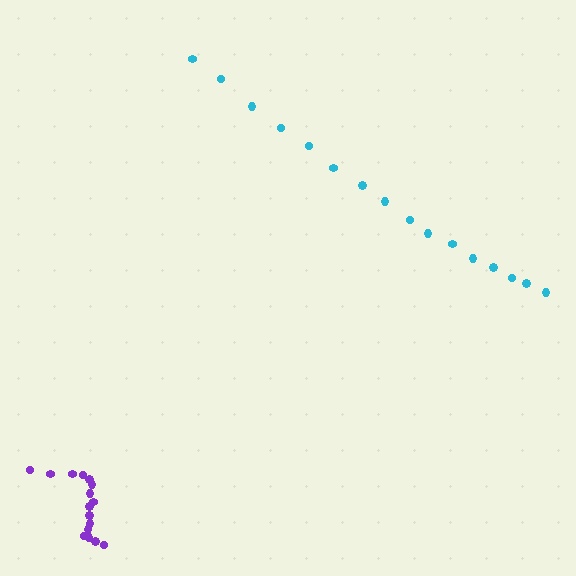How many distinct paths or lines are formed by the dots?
There are 2 distinct paths.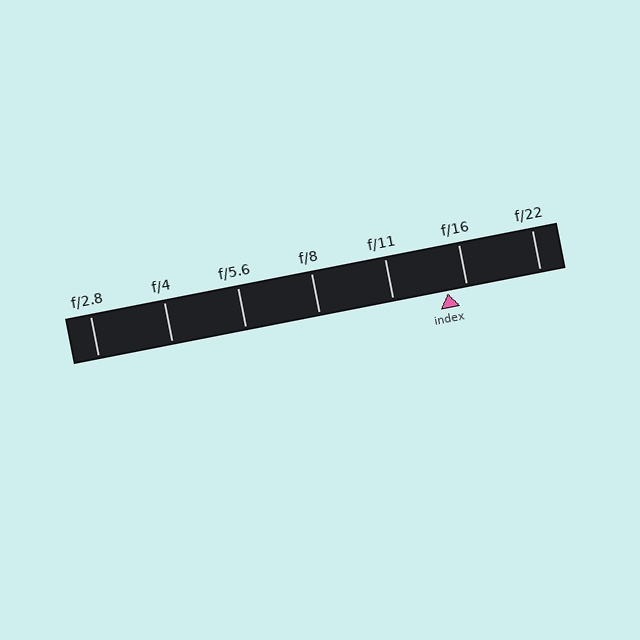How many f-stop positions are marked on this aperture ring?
There are 7 f-stop positions marked.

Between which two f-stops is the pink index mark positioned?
The index mark is between f/11 and f/16.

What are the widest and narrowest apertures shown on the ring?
The widest aperture shown is f/2.8 and the narrowest is f/22.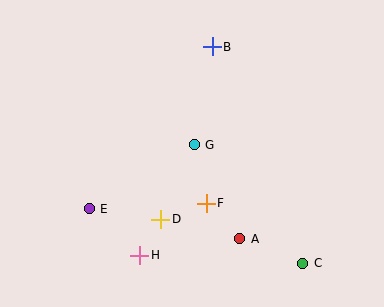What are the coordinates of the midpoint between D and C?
The midpoint between D and C is at (232, 241).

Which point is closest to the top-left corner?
Point B is closest to the top-left corner.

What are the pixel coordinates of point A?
Point A is at (240, 239).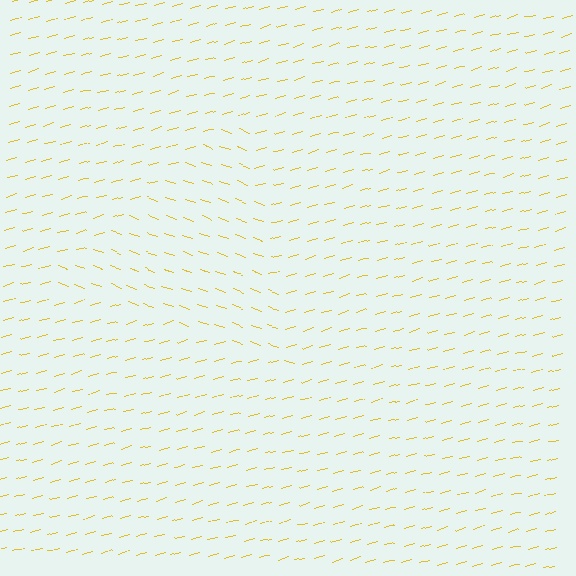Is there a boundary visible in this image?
Yes, there is a texture boundary formed by a change in line orientation.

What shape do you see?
I see a triangle.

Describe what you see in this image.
The image is filled with small yellow line segments. A triangle region in the image has lines oriented differently from the surrounding lines, creating a visible texture boundary.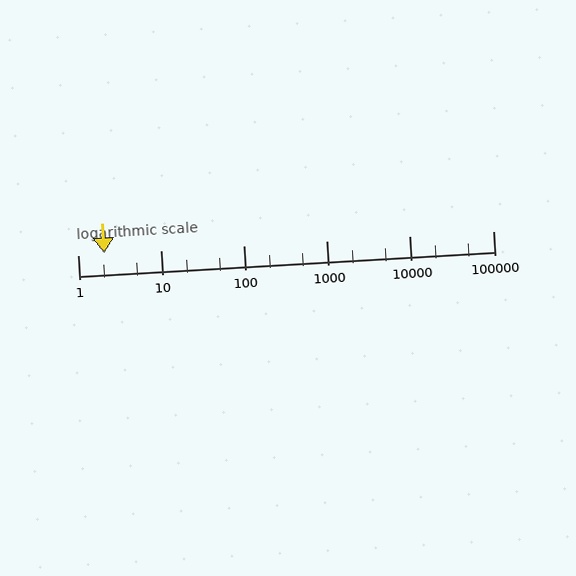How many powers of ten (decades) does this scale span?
The scale spans 5 decades, from 1 to 100000.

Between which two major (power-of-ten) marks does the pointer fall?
The pointer is between 1 and 10.